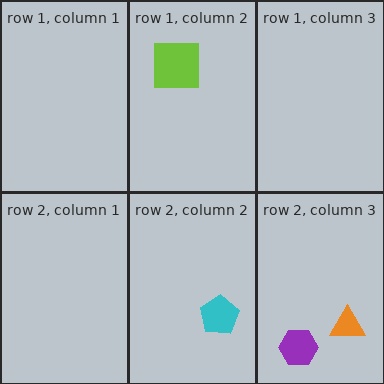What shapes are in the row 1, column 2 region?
The lime square.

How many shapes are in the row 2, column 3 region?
2.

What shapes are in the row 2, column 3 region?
The purple hexagon, the orange triangle.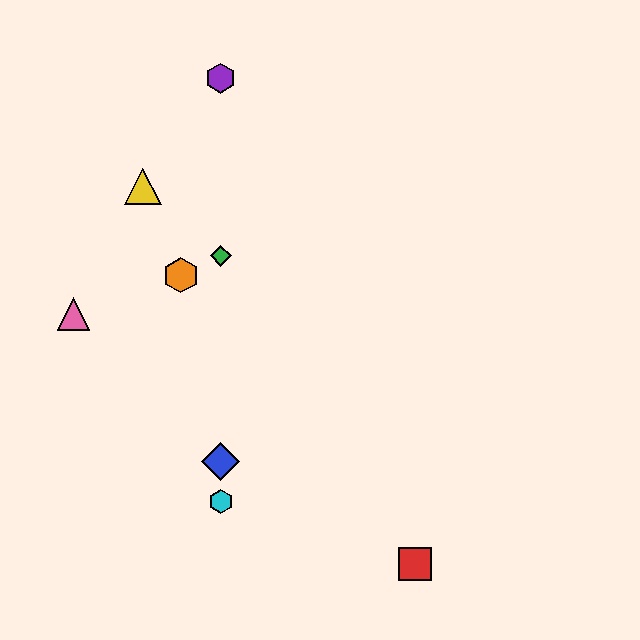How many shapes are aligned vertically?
4 shapes (the blue diamond, the green diamond, the purple hexagon, the cyan hexagon) are aligned vertically.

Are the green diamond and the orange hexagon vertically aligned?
No, the green diamond is at x≈221 and the orange hexagon is at x≈181.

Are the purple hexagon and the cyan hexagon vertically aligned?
Yes, both are at x≈221.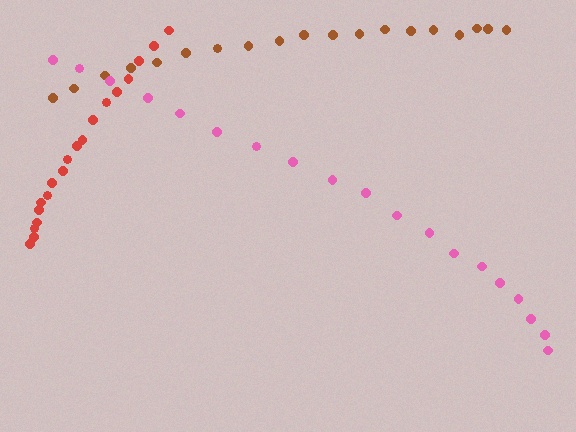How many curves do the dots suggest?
There are 3 distinct paths.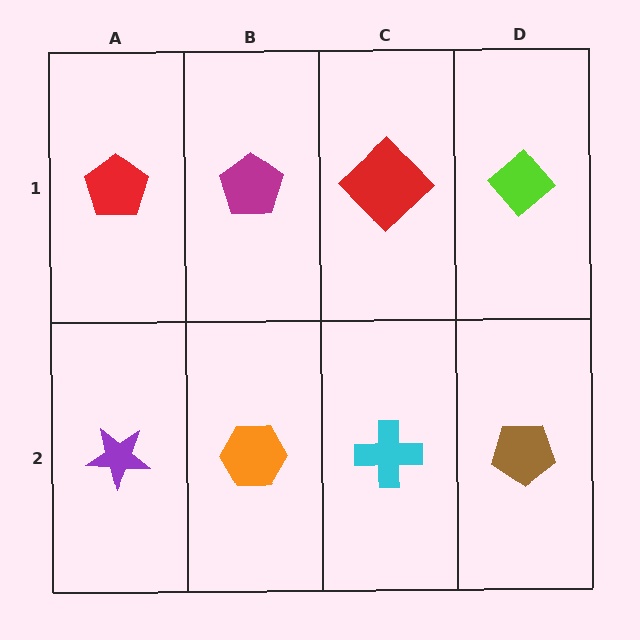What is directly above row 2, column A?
A red pentagon.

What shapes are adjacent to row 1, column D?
A brown pentagon (row 2, column D), a red diamond (row 1, column C).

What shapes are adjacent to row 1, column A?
A purple star (row 2, column A), a magenta pentagon (row 1, column B).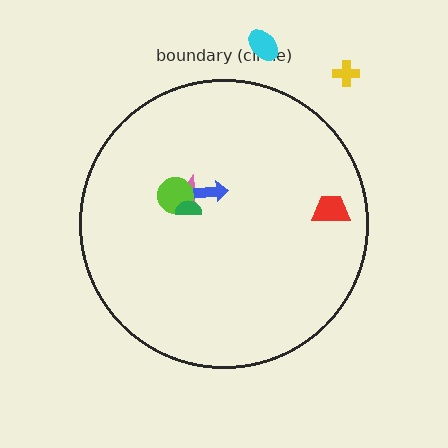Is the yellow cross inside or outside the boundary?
Outside.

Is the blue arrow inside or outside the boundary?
Inside.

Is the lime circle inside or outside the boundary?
Inside.